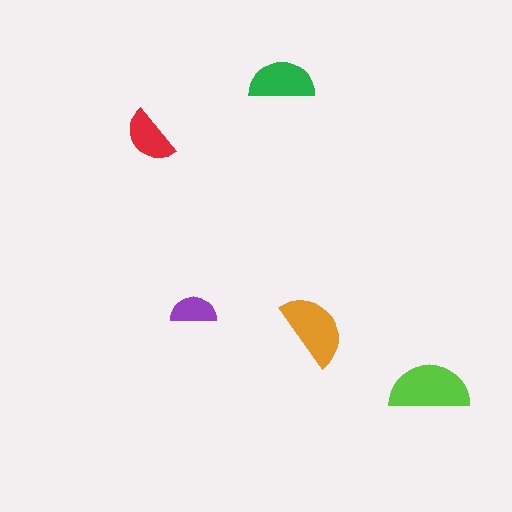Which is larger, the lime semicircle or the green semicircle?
The lime one.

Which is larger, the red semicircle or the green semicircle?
The green one.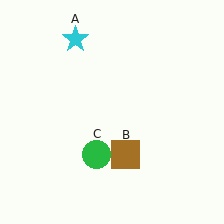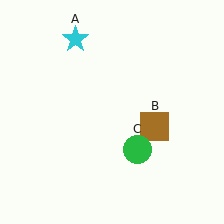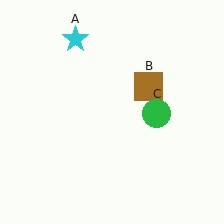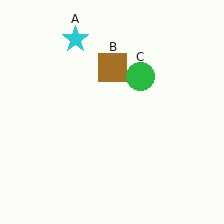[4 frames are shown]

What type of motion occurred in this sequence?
The brown square (object B), green circle (object C) rotated counterclockwise around the center of the scene.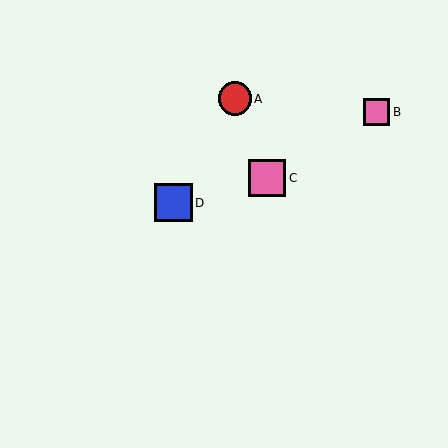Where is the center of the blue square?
The center of the blue square is at (173, 203).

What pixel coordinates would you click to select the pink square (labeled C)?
Click at (267, 178) to select the pink square C.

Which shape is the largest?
The blue square (labeled D) is the largest.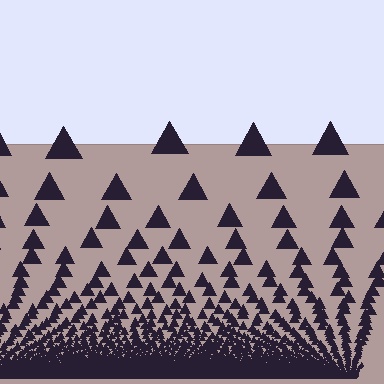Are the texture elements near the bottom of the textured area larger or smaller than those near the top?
Smaller. The gradient is inverted — elements near the bottom are smaller and denser.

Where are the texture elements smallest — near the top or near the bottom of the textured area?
Near the bottom.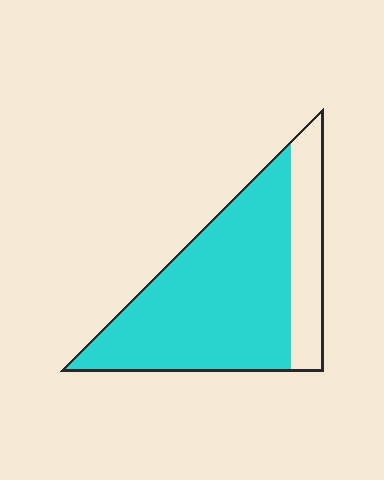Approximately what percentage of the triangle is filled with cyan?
Approximately 75%.